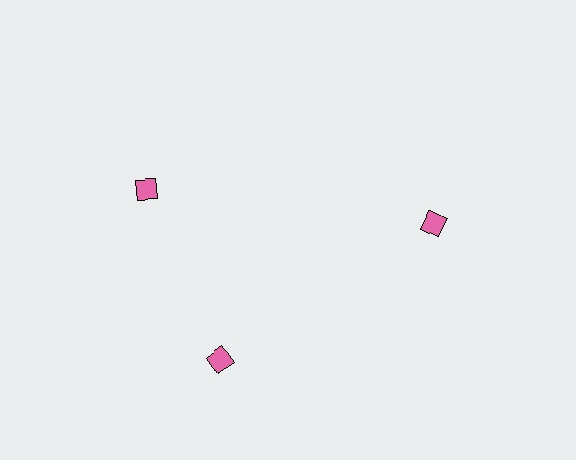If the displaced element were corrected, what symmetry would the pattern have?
It would have 3-fold rotational symmetry — the pattern would map onto itself every 120 degrees.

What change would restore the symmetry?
The symmetry would be restored by rotating it back into even spacing with its neighbors so that all 3 diamonds sit at equal angles and equal distance from the center.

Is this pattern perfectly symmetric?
No. The 3 pink diamonds are arranged in a ring, but one element near the 11 o'clock position is rotated out of alignment along the ring, breaking the 3-fold rotational symmetry.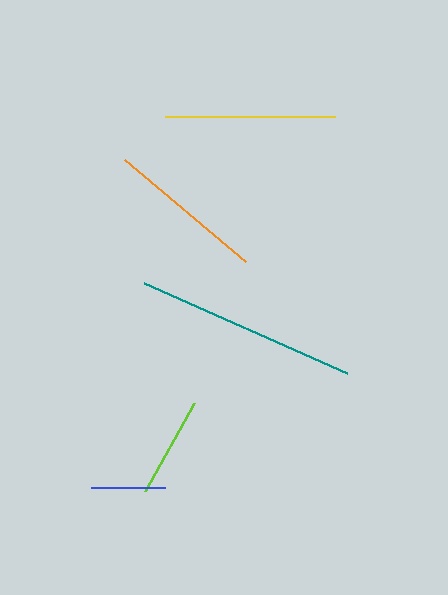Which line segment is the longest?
The teal line is the longest at approximately 223 pixels.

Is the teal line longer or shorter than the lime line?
The teal line is longer than the lime line.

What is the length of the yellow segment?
The yellow segment is approximately 171 pixels long.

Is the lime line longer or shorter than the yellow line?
The yellow line is longer than the lime line.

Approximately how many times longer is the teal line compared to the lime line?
The teal line is approximately 2.2 times the length of the lime line.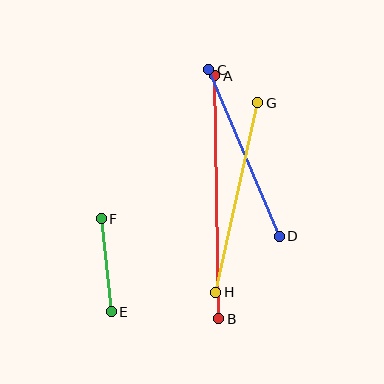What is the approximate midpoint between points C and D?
The midpoint is at approximately (244, 153) pixels.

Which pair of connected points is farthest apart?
Points A and B are farthest apart.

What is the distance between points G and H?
The distance is approximately 194 pixels.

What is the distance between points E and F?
The distance is approximately 93 pixels.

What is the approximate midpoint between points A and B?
The midpoint is at approximately (216, 197) pixels.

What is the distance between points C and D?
The distance is approximately 181 pixels.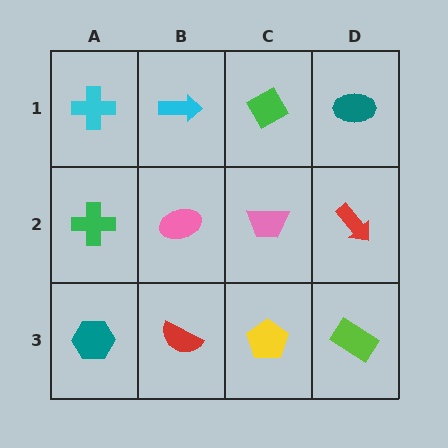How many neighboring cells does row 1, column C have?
3.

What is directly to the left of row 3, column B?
A teal hexagon.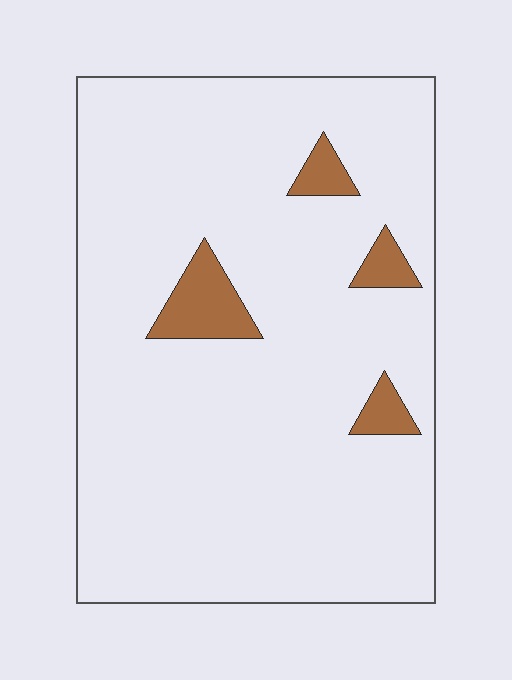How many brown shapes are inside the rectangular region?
4.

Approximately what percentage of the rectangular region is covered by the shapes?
Approximately 5%.